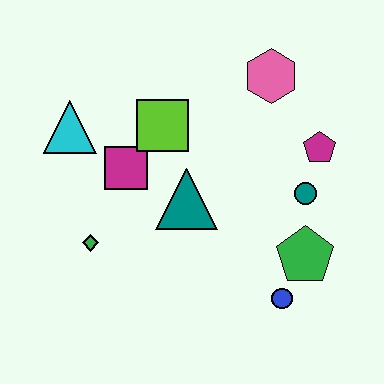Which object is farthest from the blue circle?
The cyan triangle is farthest from the blue circle.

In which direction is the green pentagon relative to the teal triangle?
The green pentagon is to the right of the teal triangle.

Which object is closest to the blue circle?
The green pentagon is closest to the blue circle.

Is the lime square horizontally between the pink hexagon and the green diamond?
Yes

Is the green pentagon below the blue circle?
No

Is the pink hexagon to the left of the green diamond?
No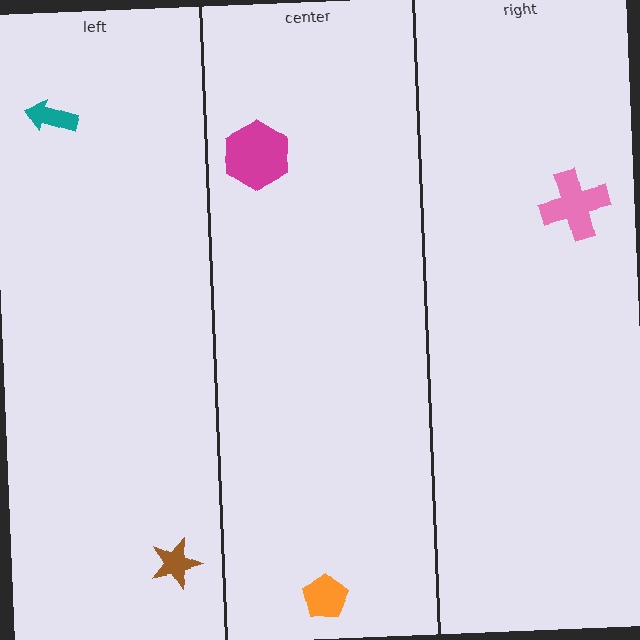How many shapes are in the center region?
2.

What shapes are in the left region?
The brown star, the teal arrow.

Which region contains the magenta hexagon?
The center region.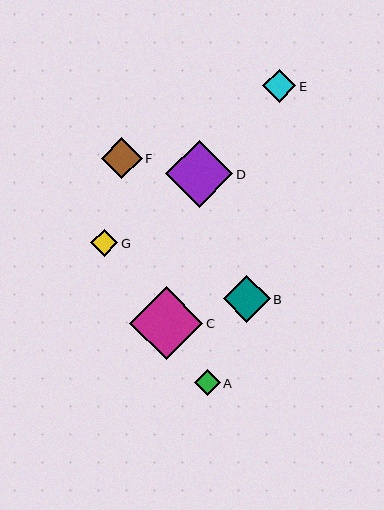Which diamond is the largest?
Diamond C is the largest with a size of approximately 73 pixels.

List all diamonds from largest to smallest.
From largest to smallest: C, D, B, F, E, G, A.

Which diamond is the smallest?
Diamond A is the smallest with a size of approximately 26 pixels.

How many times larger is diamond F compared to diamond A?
Diamond F is approximately 1.6 times the size of diamond A.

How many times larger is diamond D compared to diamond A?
Diamond D is approximately 2.6 times the size of diamond A.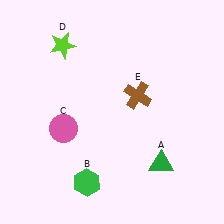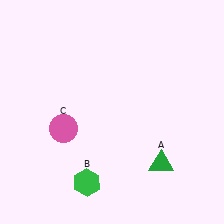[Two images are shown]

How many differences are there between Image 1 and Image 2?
There are 2 differences between the two images.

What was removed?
The brown cross (E), the lime star (D) were removed in Image 2.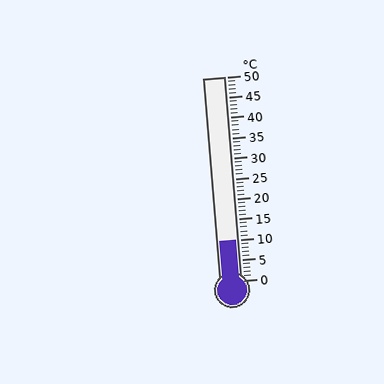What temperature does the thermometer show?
The thermometer shows approximately 10°C.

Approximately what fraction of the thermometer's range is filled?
The thermometer is filled to approximately 20% of its range.